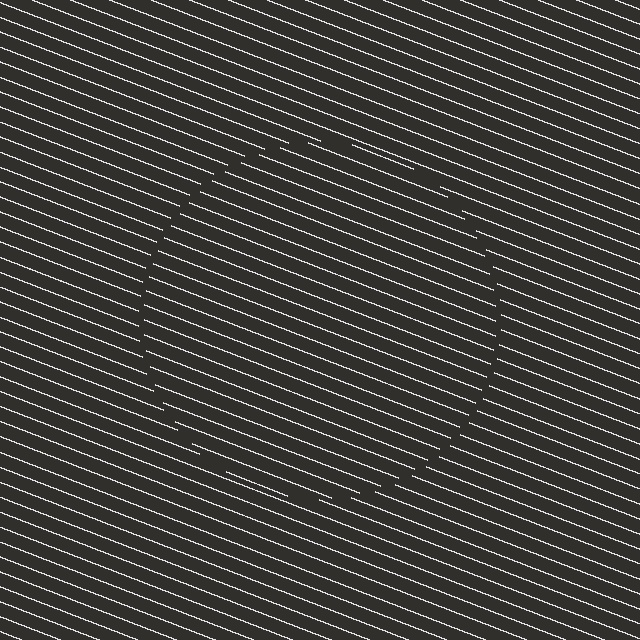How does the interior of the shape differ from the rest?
The interior of the shape contains the same grating, shifted by half a period — the contour is defined by the phase discontinuity where line-ends from the inner and outer gratings abut.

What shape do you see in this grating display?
An illusory circle. The interior of the shape contains the same grating, shifted by half a period — the contour is defined by the phase discontinuity where line-ends from the inner and outer gratings abut.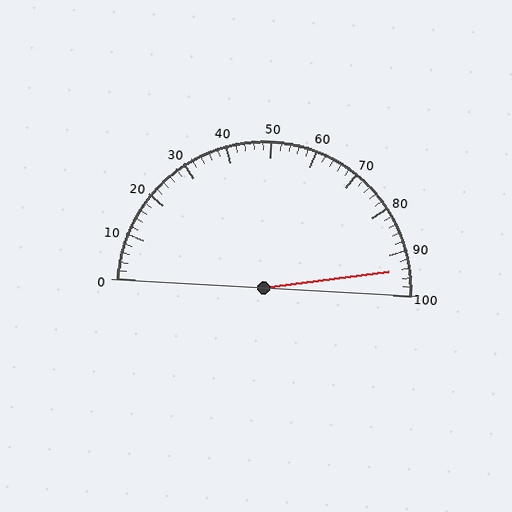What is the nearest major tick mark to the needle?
The nearest major tick mark is 90.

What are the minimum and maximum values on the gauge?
The gauge ranges from 0 to 100.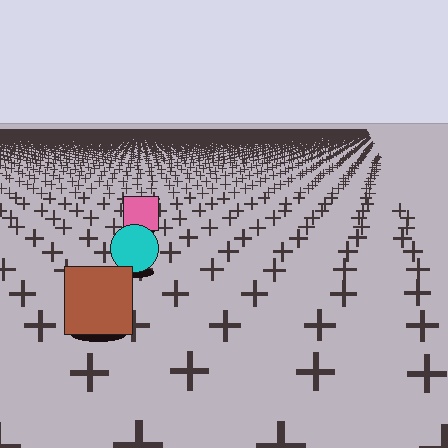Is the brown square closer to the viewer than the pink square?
Yes. The brown square is closer — you can tell from the texture gradient: the ground texture is coarser near it.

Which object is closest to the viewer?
The brown square is closest. The texture marks near it are larger and more spread out.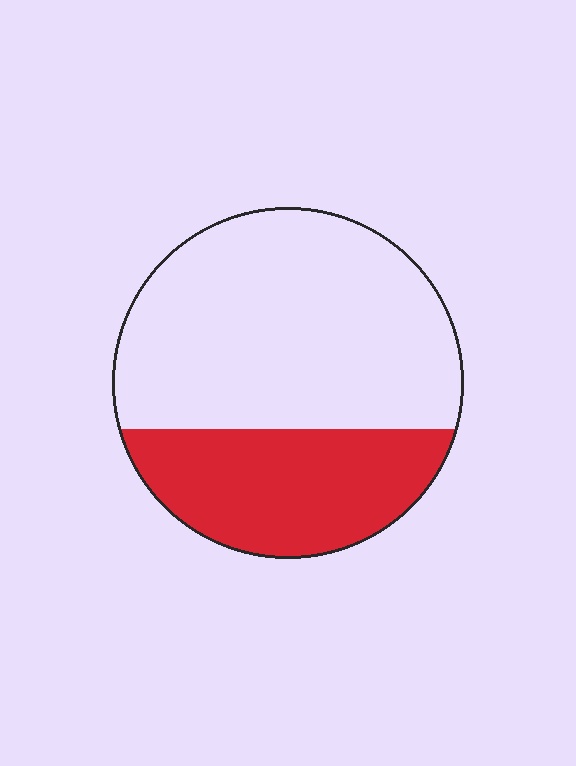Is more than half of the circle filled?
No.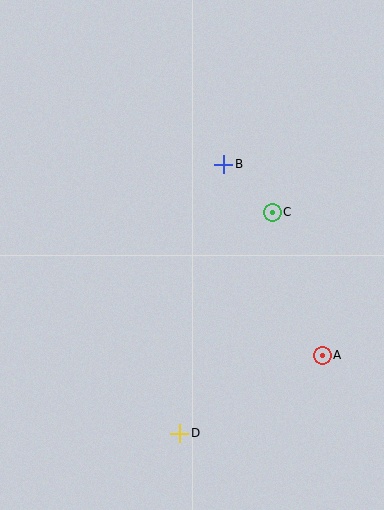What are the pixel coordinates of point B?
Point B is at (224, 164).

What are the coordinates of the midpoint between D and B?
The midpoint between D and B is at (202, 299).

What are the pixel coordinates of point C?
Point C is at (272, 212).